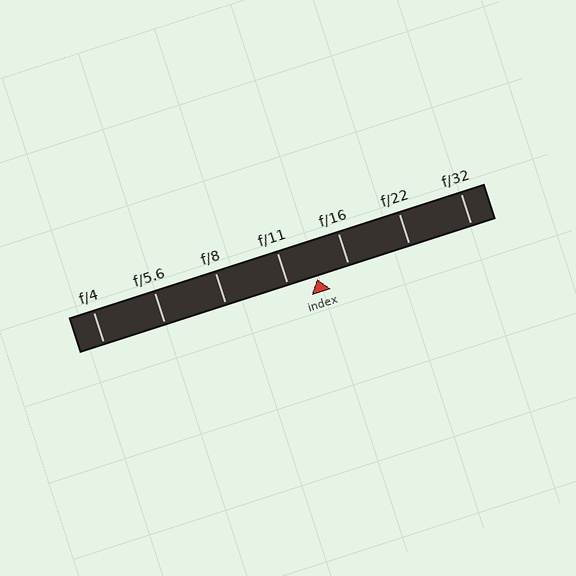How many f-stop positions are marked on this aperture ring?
There are 7 f-stop positions marked.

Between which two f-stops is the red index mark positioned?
The index mark is between f/11 and f/16.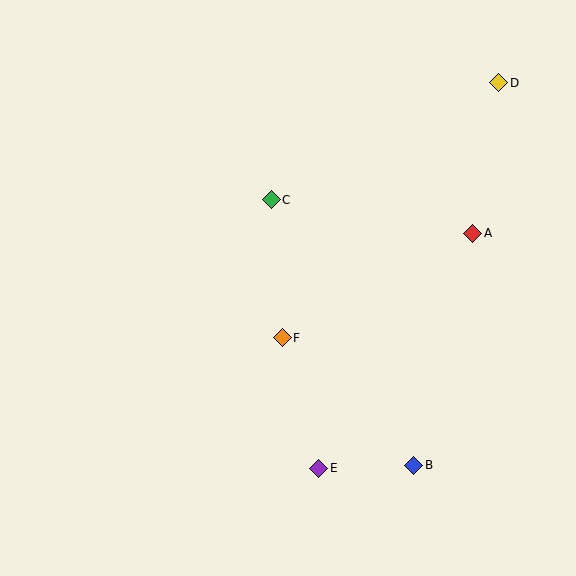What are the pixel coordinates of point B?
Point B is at (414, 465).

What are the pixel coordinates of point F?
Point F is at (282, 338).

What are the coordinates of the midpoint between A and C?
The midpoint between A and C is at (372, 217).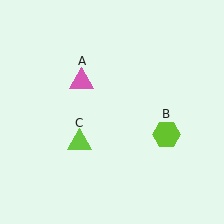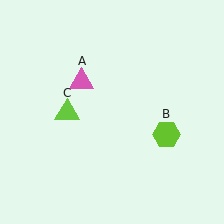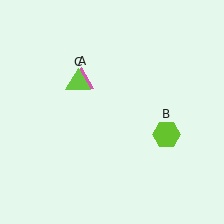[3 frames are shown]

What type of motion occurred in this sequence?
The lime triangle (object C) rotated clockwise around the center of the scene.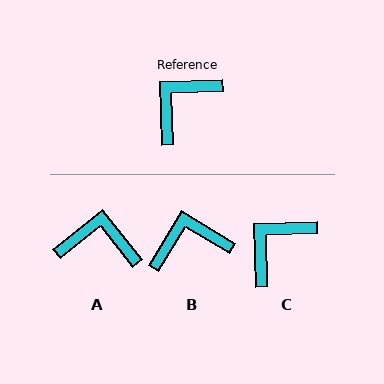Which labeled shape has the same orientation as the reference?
C.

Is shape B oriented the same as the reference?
No, it is off by about 33 degrees.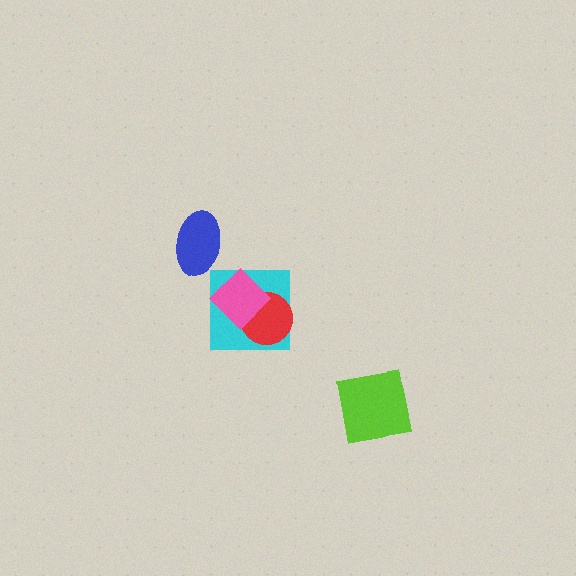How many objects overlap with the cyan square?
2 objects overlap with the cyan square.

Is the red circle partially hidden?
Yes, it is partially covered by another shape.